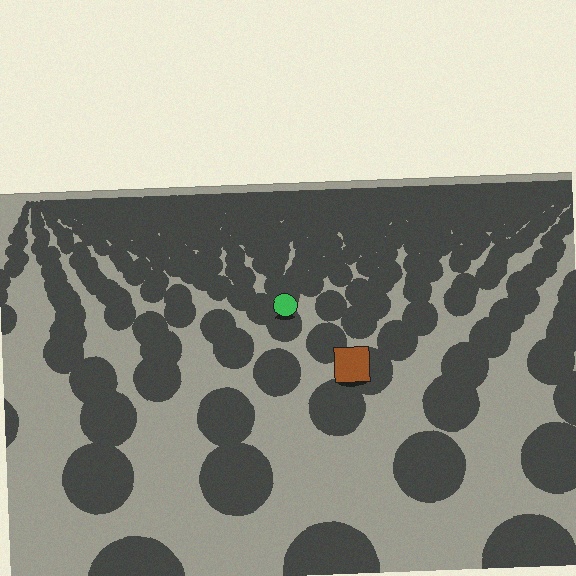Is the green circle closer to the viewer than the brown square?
No. The brown square is closer — you can tell from the texture gradient: the ground texture is coarser near it.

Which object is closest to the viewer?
The brown square is closest. The texture marks near it are larger and more spread out.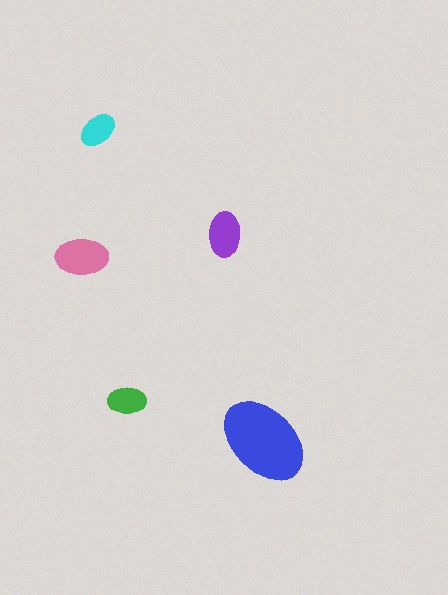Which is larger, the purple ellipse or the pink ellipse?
The pink one.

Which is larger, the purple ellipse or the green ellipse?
The purple one.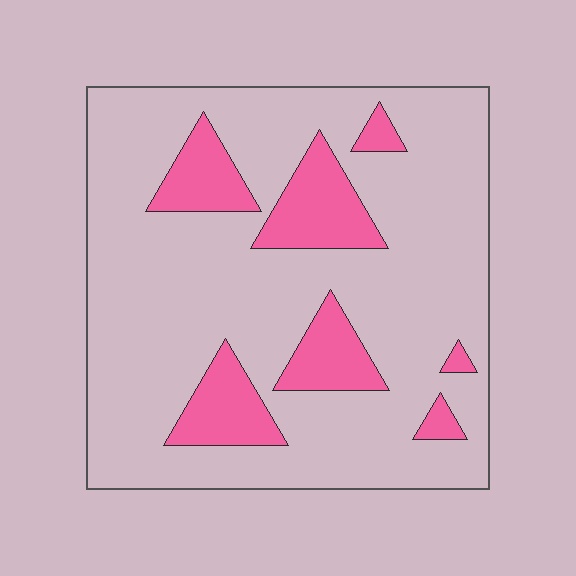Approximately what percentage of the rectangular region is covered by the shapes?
Approximately 20%.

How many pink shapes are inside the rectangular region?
7.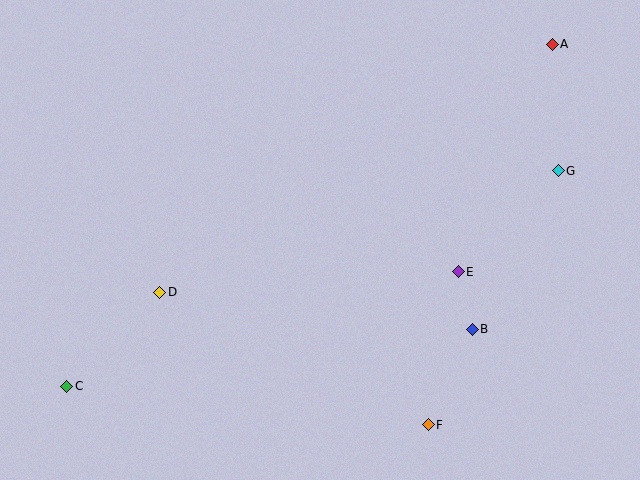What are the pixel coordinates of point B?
Point B is at (472, 329).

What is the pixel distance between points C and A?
The distance between C and A is 594 pixels.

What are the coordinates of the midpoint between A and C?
The midpoint between A and C is at (309, 215).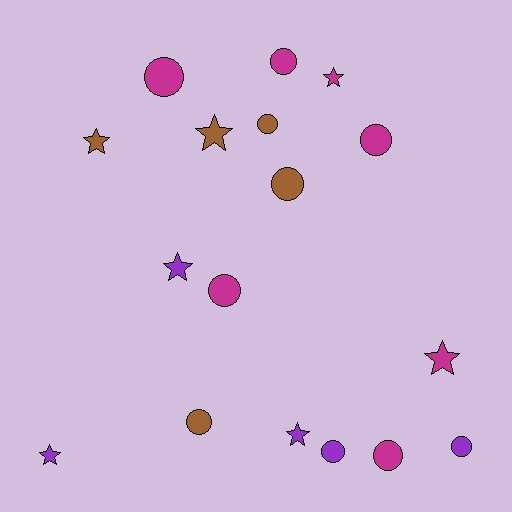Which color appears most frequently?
Magenta, with 7 objects.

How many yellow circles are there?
There are no yellow circles.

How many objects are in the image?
There are 17 objects.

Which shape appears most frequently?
Circle, with 10 objects.